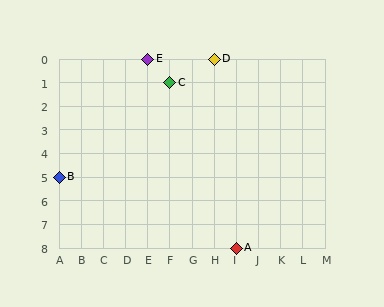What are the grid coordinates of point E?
Point E is at grid coordinates (E, 0).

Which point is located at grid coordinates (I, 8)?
Point A is at (I, 8).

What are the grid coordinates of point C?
Point C is at grid coordinates (F, 1).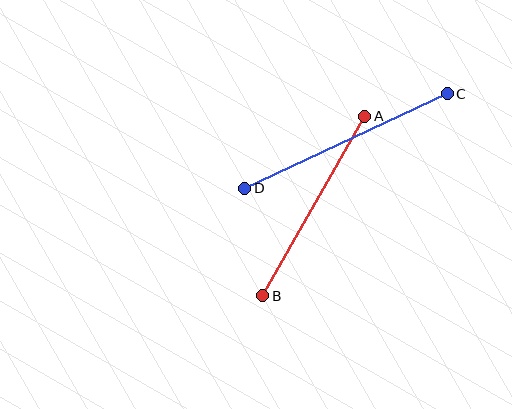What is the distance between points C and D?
The distance is approximately 223 pixels.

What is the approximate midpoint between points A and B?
The midpoint is at approximately (314, 206) pixels.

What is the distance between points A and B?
The distance is approximately 206 pixels.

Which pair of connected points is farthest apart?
Points C and D are farthest apart.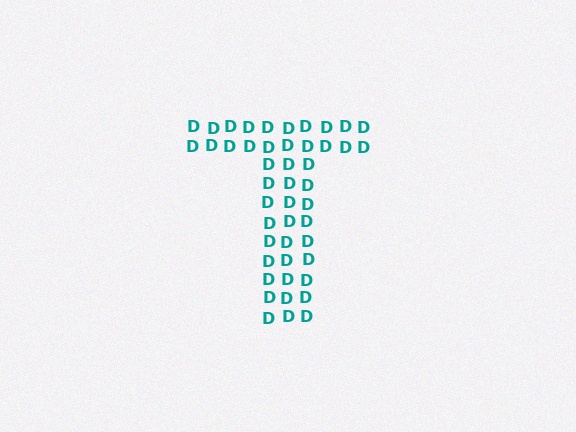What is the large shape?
The large shape is the letter T.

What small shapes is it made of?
It is made of small letter D's.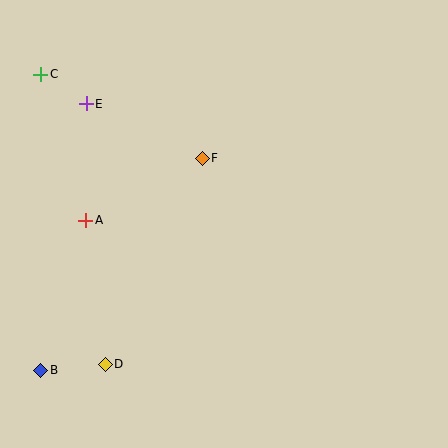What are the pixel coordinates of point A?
Point A is at (86, 221).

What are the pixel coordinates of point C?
Point C is at (41, 74).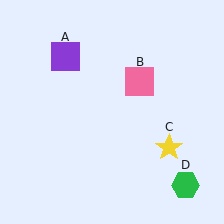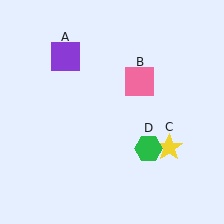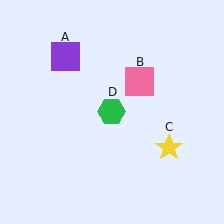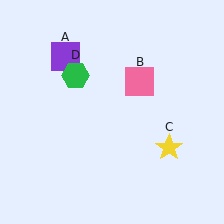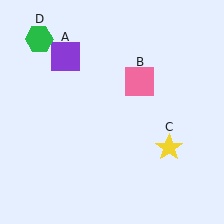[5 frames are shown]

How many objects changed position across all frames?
1 object changed position: green hexagon (object D).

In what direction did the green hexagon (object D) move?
The green hexagon (object D) moved up and to the left.